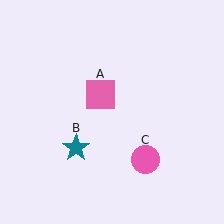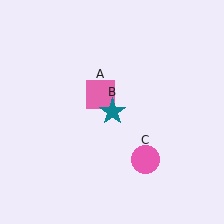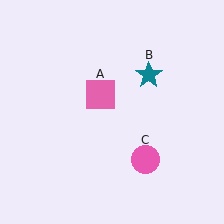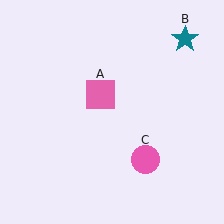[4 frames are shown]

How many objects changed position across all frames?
1 object changed position: teal star (object B).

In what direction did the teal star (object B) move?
The teal star (object B) moved up and to the right.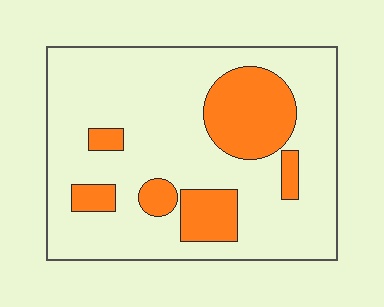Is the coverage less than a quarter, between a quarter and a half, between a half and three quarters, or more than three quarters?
Less than a quarter.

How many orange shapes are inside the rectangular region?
6.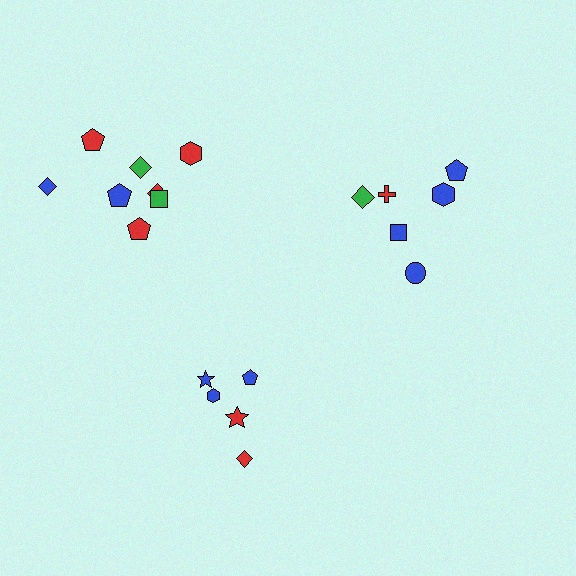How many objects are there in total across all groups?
There are 19 objects.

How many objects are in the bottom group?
There are 5 objects.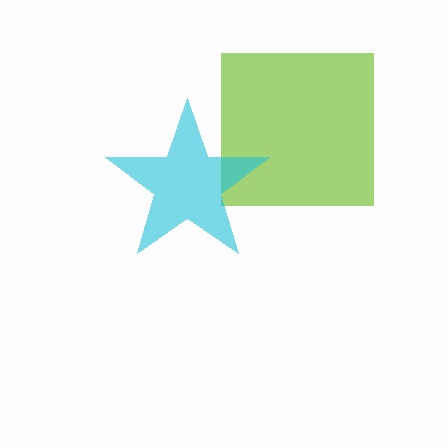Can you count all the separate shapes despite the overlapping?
Yes, there are 2 separate shapes.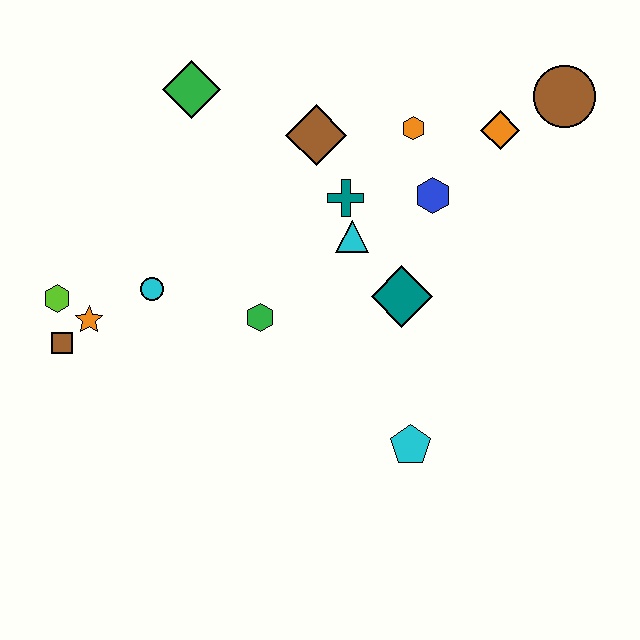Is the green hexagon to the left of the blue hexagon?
Yes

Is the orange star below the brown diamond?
Yes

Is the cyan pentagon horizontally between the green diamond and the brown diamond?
No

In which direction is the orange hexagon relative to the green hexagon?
The orange hexagon is above the green hexagon.